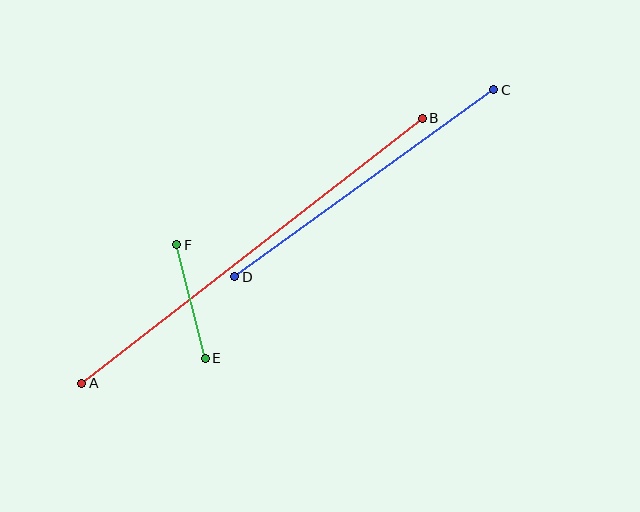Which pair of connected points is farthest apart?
Points A and B are farthest apart.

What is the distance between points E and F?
The distance is approximately 117 pixels.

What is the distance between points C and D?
The distance is approximately 319 pixels.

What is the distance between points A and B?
The distance is approximately 431 pixels.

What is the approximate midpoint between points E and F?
The midpoint is at approximately (191, 301) pixels.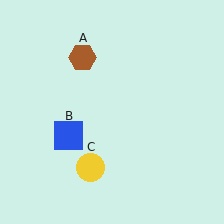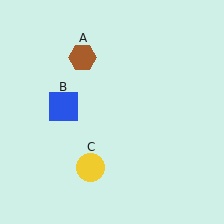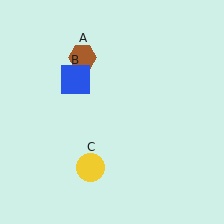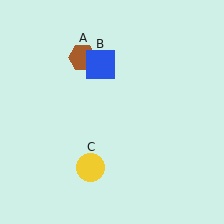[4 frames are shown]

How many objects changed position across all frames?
1 object changed position: blue square (object B).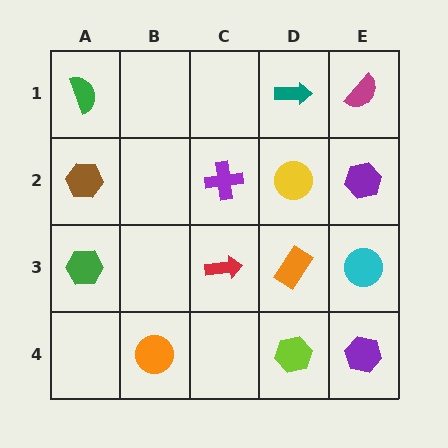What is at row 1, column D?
A teal arrow.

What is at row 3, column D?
An orange rectangle.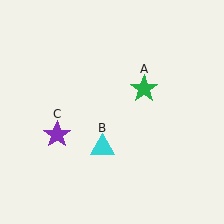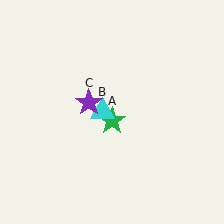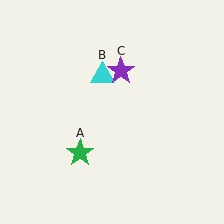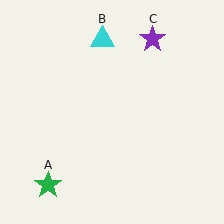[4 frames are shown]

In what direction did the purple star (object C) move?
The purple star (object C) moved up and to the right.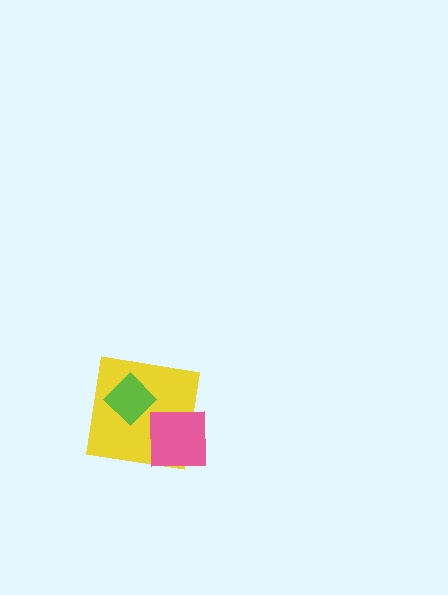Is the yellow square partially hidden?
Yes, it is partially covered by another shape.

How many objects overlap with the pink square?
1 object overlaps with the pink square.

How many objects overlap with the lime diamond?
1 object overlaps with the lime diamond.